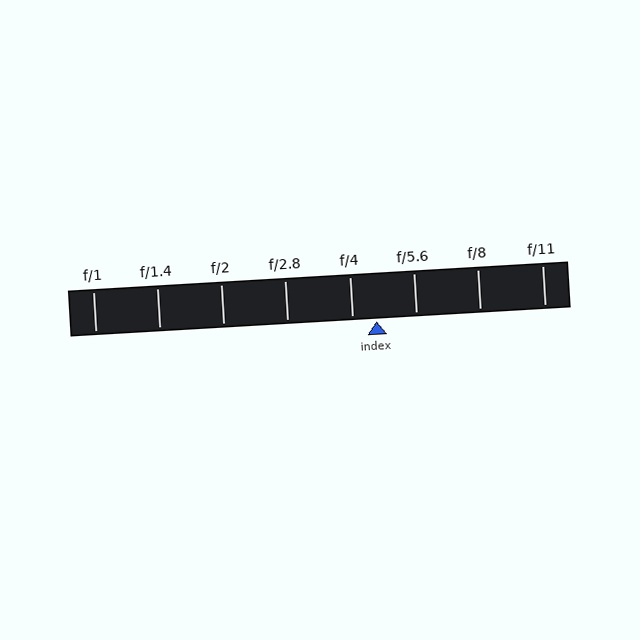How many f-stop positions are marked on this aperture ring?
There are 8 f-stop positions marked.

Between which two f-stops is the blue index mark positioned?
The index mark is between f/4 and f/5.6.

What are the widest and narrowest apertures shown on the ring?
The widest aperture shown is f/1 and the narrowest is f/11.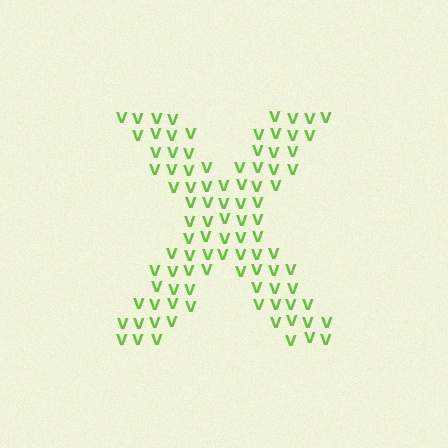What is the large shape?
The large shape is the letter X.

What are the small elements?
The small elements are letter V's.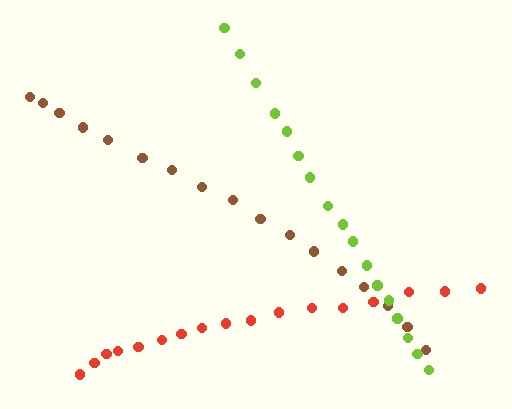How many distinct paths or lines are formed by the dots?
There are 3 distinct paths.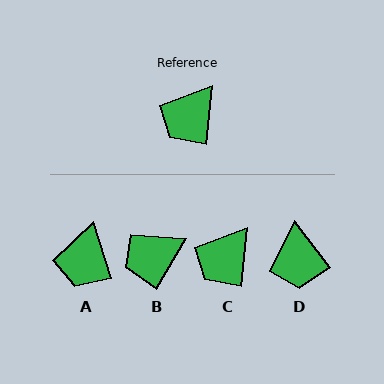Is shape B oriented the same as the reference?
No, it is off by about 25 degrees.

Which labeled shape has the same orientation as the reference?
C.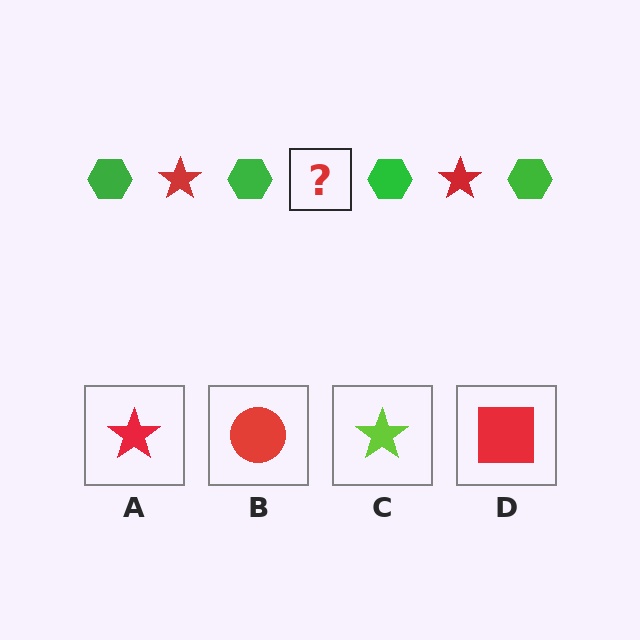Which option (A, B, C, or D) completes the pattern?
A.